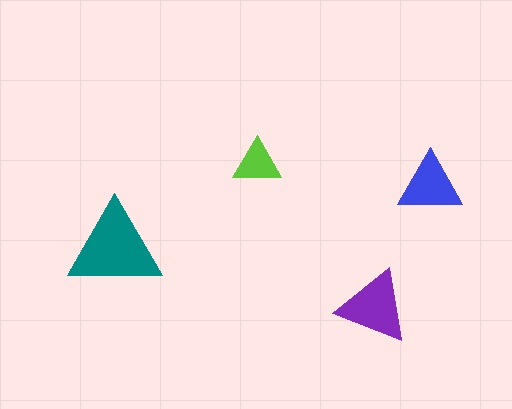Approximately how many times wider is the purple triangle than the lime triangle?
About 1.5 times wider.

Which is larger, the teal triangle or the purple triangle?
The teal one.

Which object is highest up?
The lime triangle is topmost.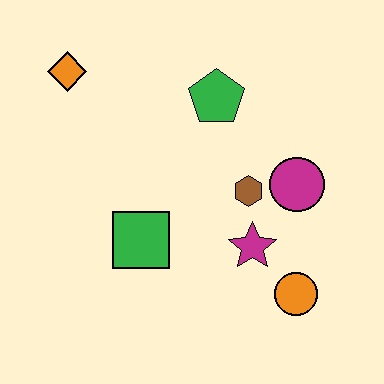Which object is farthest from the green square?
The orange diamond is farthest from the green square.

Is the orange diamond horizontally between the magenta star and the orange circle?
No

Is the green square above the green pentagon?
No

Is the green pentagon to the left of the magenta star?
Yes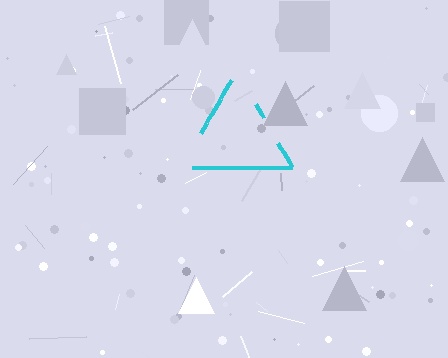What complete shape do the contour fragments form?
The contour fragments form a triangle.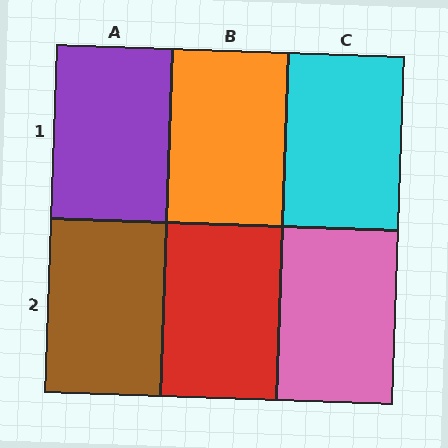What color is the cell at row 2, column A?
Brown.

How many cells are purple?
1 cell is purple.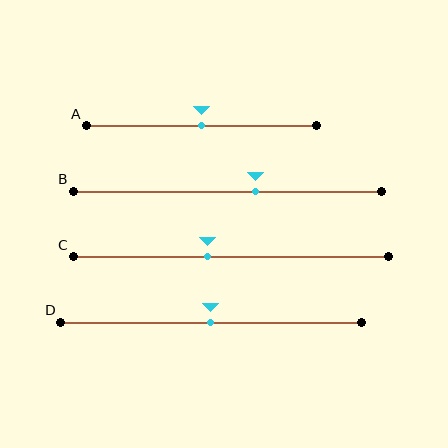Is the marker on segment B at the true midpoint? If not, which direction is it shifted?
No, the marker on segment B is shifted to the right by about 9% of the segment length.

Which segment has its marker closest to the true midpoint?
Segment A has its marker closest to the true midpoint.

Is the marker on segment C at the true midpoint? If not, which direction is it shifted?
No, the marker on segment C is shifted to the left by about 8% of the segment length.